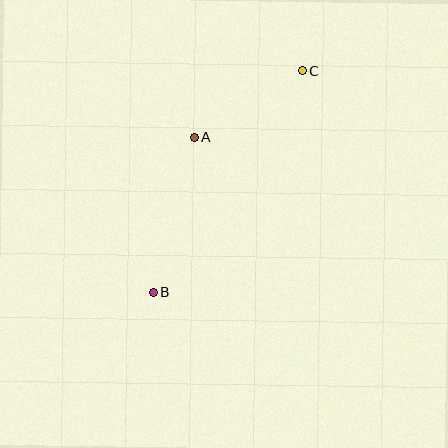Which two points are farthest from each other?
Points B and C are farthest from each other.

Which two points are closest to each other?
Points A and C are closest to each other.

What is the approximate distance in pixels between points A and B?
The distance between A and B is approximately 160 pixels.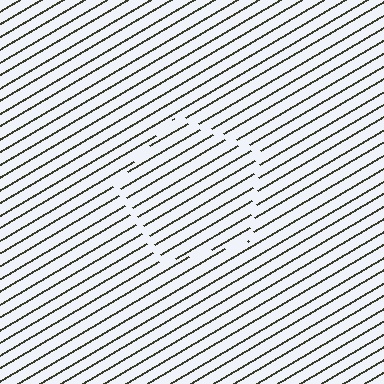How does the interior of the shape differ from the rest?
The interior of the shape contains the same grating, shifted by half a period — the contour is defined by the phase discontinuity where line-ends from the inner and outer gratings abut.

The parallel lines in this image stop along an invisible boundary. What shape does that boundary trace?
An illusory pentagon. The interior of the shape contains the same grating, shifted by half a period — the contour is defined by the phase discontinuity where line-ends from the inner and outer gratings abut.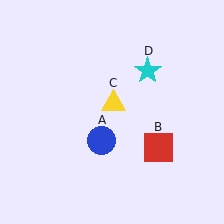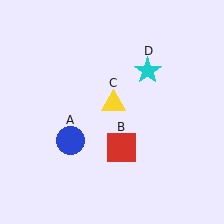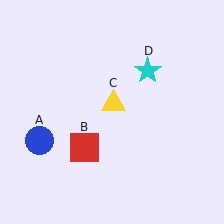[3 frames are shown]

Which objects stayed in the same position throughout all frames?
Yellow triangle (object C) and cyan star (object D) remained stationary.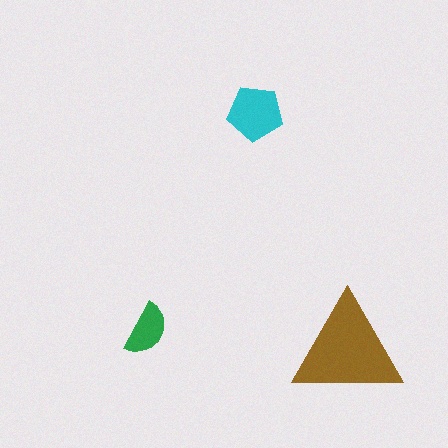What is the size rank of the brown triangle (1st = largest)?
1st.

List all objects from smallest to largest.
The green semicircle, the cyan pentagon, the brown triangle.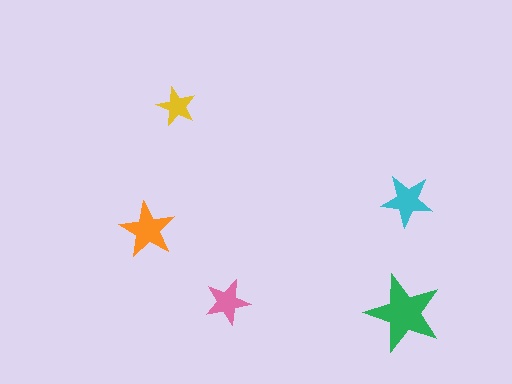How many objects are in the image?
There are 5 objects in the image.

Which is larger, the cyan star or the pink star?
The cyan one.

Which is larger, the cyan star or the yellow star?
The cyan one.